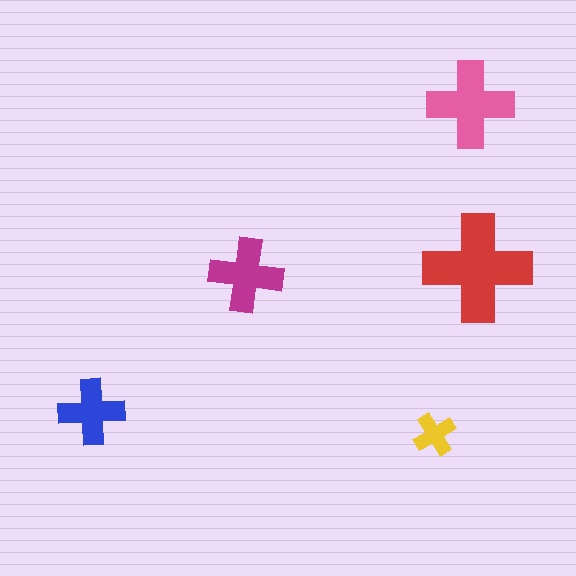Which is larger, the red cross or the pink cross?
The red one.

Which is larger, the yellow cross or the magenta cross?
The magenta one.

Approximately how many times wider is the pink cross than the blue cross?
About 1.5 times wider.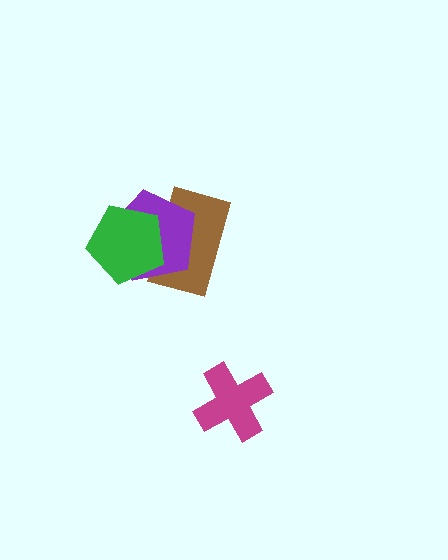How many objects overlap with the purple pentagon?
2 objects overlap with the purple pentagon.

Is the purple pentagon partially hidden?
Yes, it is partially covered by another shape.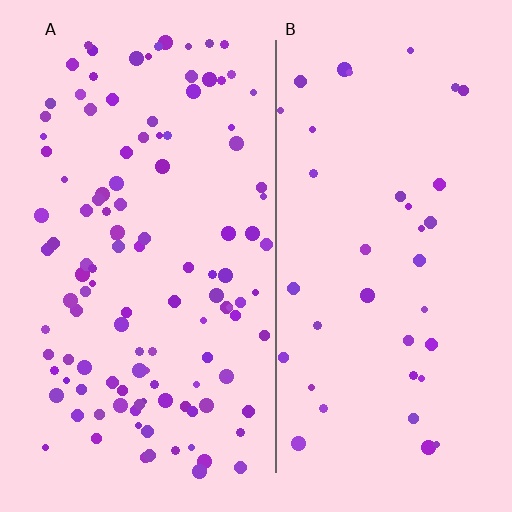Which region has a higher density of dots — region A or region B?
A (the left).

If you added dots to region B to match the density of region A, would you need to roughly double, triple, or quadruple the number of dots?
Approximately triple.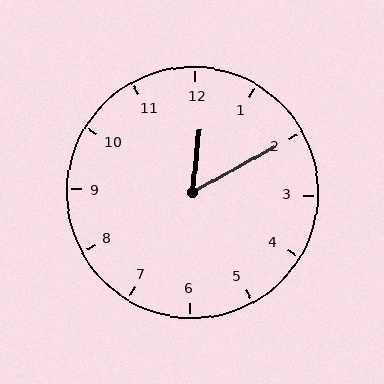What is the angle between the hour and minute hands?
Approximately 55 degrees.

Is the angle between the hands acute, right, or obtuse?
It is acute.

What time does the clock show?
12:10.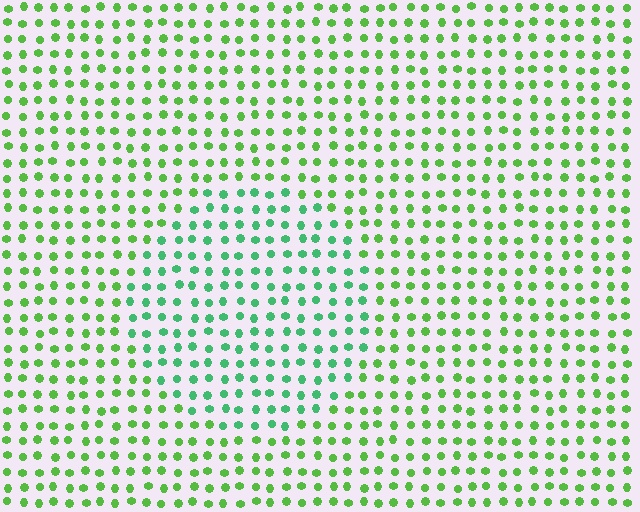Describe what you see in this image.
The image is filled with small lime elements in a uniform arrangement. A circle-shaped region is visible where the elements are tinted to a slightly different hue, forming a subtle color boundary.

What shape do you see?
I see a circle.